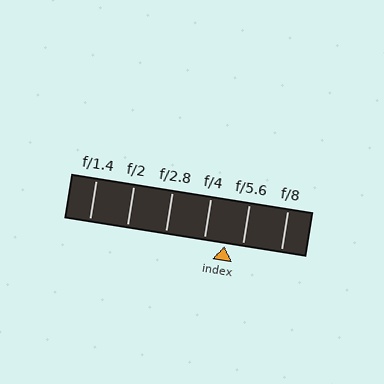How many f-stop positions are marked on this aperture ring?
There are 6 f-stop positions marked.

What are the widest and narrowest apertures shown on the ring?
The widest aperture shown is f/1.4 and the narrowest is f/8.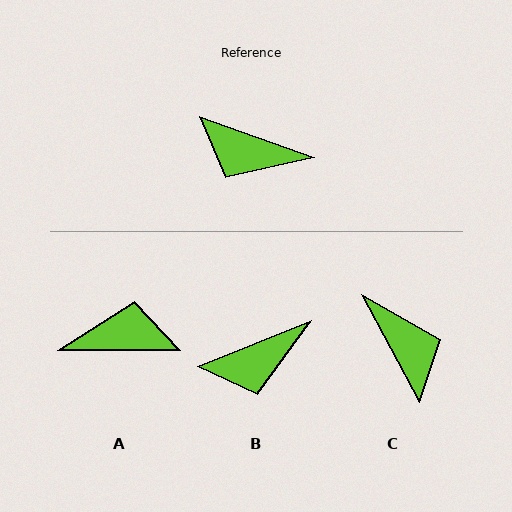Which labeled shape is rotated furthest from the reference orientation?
A, about 160 degrees away.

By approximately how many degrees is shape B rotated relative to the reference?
Approximately 42 degrees counter-clockwise.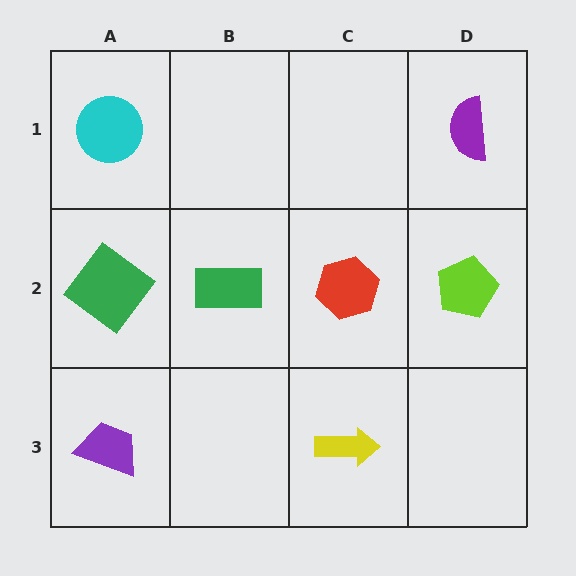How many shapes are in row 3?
2 shapes.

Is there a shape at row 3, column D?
No, that cell is empty.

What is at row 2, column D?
A lime pentagon.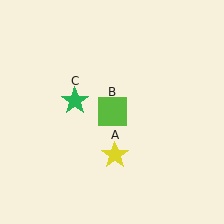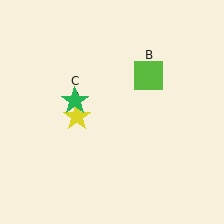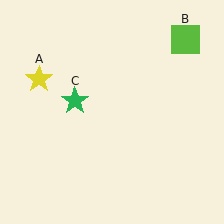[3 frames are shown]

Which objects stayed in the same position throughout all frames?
Green star (object C) remained stationary.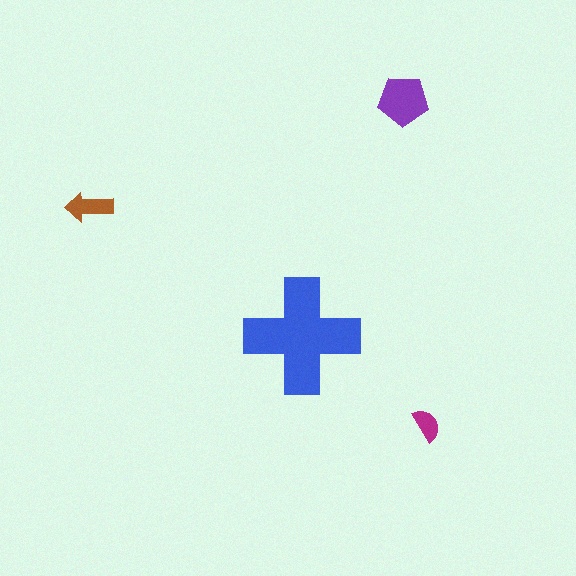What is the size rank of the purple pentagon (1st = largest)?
2nd.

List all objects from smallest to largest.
The magenta semicircle, the brown arrow, the purple pentagon, the blue cross.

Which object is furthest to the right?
The magenta semicircle is rightmost.